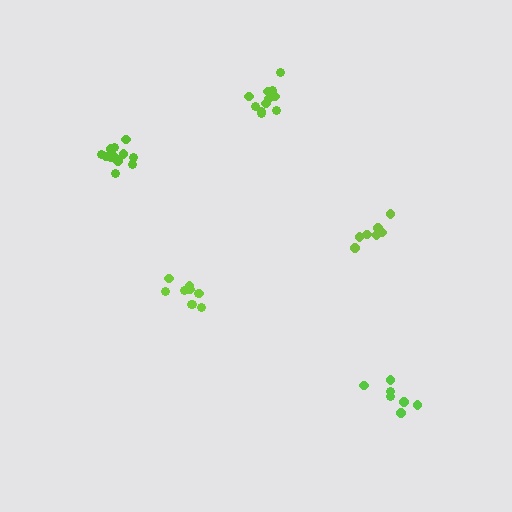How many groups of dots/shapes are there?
There are 5 groups.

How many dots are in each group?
Group 1: 12 dots, Group 2: 7 dots, Group 3: 10 dots, Group 4: 13 dots, Group 5: 7 dots (49 total).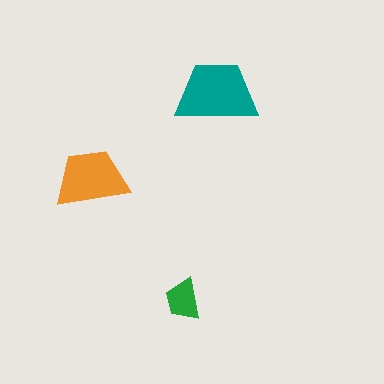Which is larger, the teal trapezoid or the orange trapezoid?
The teal one.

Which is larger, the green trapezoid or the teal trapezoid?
The teal one.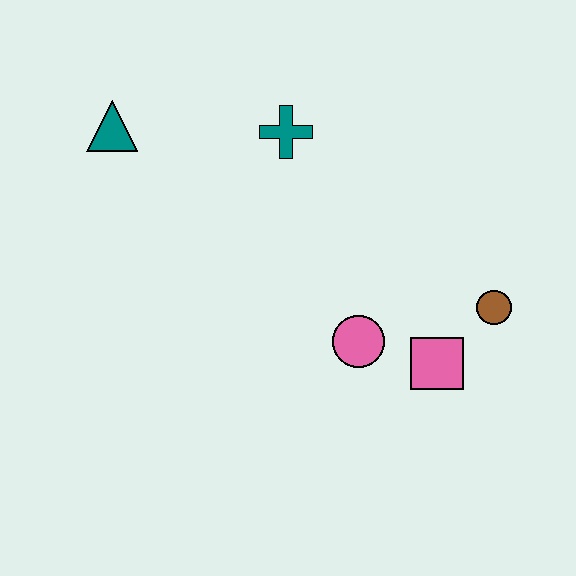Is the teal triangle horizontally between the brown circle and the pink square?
No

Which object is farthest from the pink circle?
The teal triangle is farthest from the pink circle.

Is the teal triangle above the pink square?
Yes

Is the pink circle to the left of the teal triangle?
No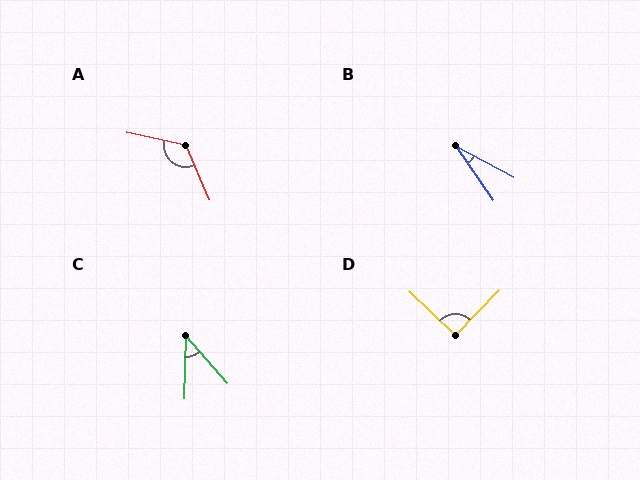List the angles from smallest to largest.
B (27°), C (42°), D (90°), A (125°).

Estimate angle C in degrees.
Approximately 42 degrees.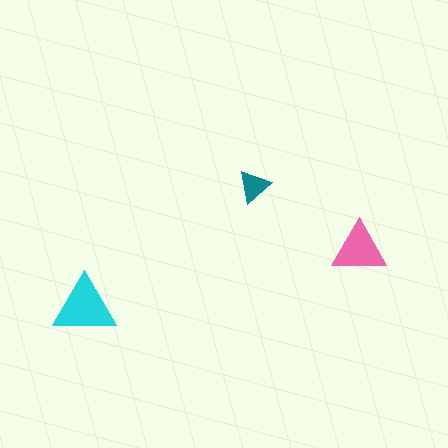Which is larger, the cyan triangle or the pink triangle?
The cyan one.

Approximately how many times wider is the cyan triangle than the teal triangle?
About 2 times wider.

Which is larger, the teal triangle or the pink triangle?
The pink one.